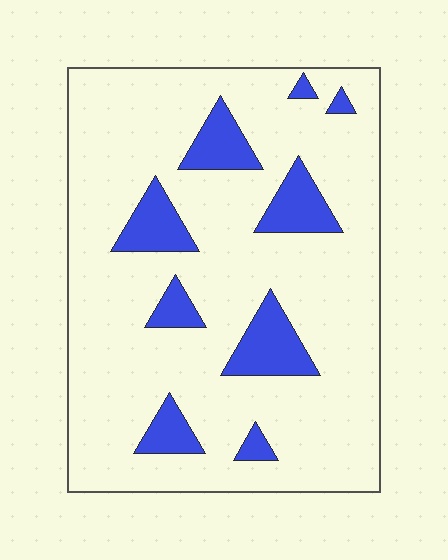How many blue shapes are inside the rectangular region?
9.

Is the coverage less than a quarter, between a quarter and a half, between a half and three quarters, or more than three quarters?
Less than a quarter.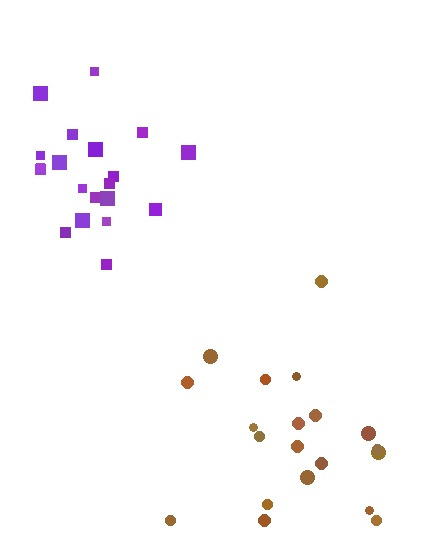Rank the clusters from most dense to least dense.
purple, brown.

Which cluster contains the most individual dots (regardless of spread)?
Brown (20).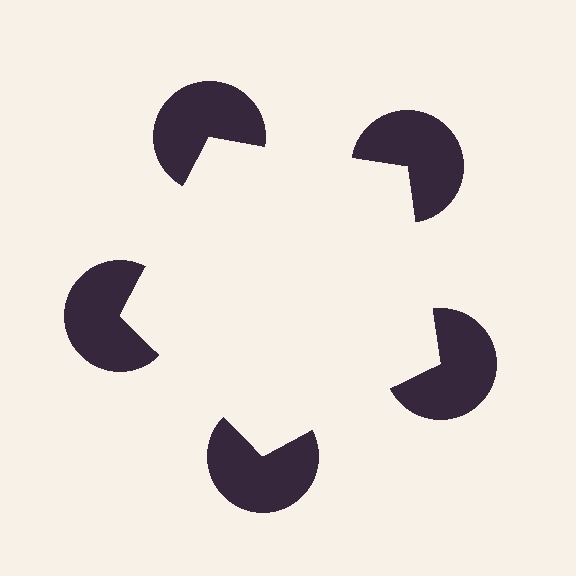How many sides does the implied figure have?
5 sides.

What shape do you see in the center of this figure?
An illusory pentagon — its edges are inferred from the aligned wedge cuts in the pac-man discs, not physically drawn.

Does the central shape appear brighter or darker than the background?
It typically appears slightly brighter than the background, even though no actual brightness change is drawn.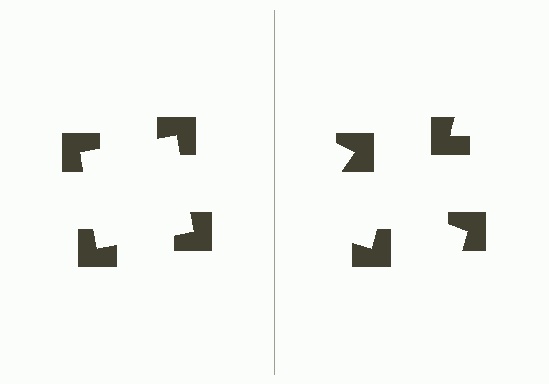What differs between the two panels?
The notched squares are positioned identically on both sides; only the wedge orientations differ. On the left they align to a square; on the right they are misaligned.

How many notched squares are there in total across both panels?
8 — 4 on each side.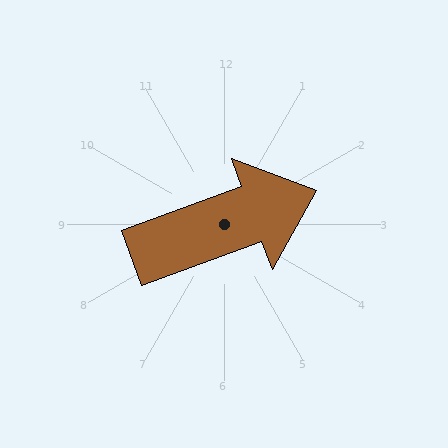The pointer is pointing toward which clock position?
Roughly 2 o'clock.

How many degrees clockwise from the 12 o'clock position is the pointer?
Approximately 70 degrees.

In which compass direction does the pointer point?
East.